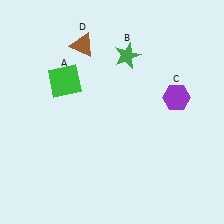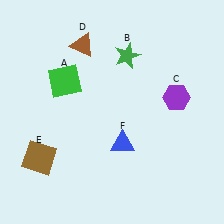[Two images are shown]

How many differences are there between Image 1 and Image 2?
There are 2 differences between the two images.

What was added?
A brown square (E), a blue triangle (F) were added in Image 2.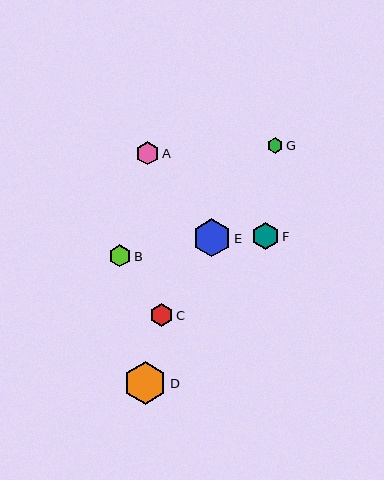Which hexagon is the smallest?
Hexagon G is the smallest with a size of approximately 15 pixels.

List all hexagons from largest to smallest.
From largest to smallest: D, E, F, C, A, B, G.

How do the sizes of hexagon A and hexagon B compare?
Hexagon A and hexagon B are approximately the same size.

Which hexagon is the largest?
Hexagon D is the largest with a size of approximately 43 pixels.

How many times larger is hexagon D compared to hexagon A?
Hexagon D is approximately 1.8 times the size of hexagon A.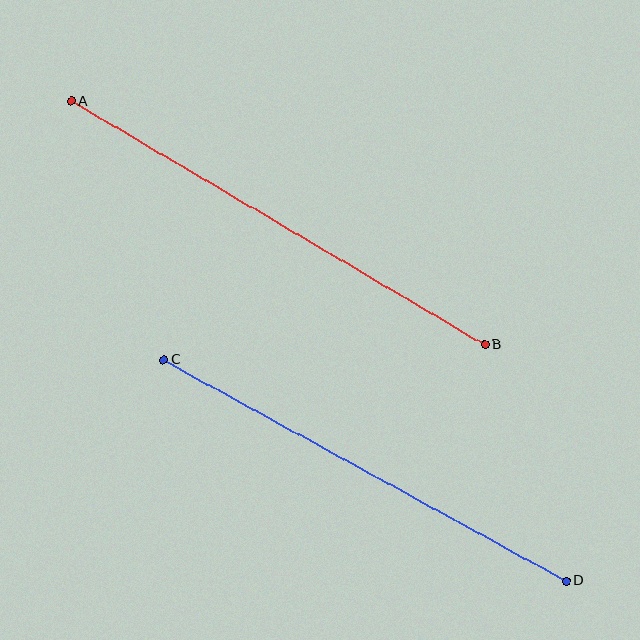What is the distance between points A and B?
The distance is approximately 480 pixels.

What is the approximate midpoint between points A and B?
The midpoint is at approximately (278, 223) pixels.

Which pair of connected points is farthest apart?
Points A and B are farthest apart.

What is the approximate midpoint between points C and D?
The midpoint is at approximately (365, 470) pixels.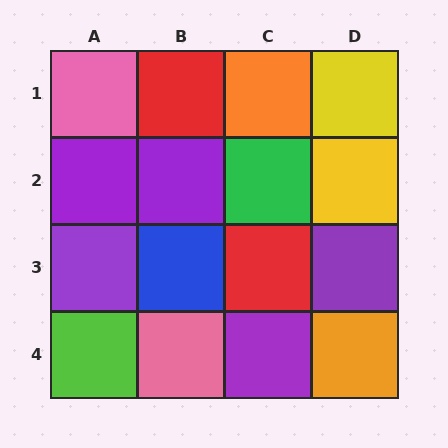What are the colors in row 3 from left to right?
Purple, blue, red, purple.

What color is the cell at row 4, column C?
Purple.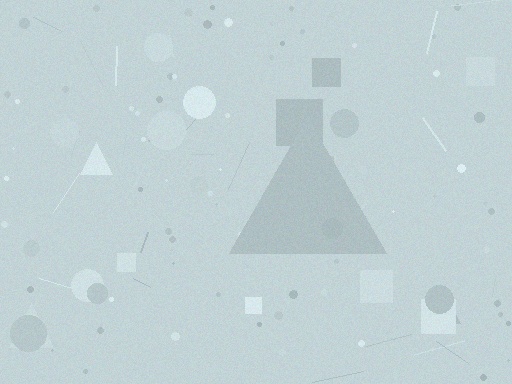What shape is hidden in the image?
A triangle is hidden in the image.